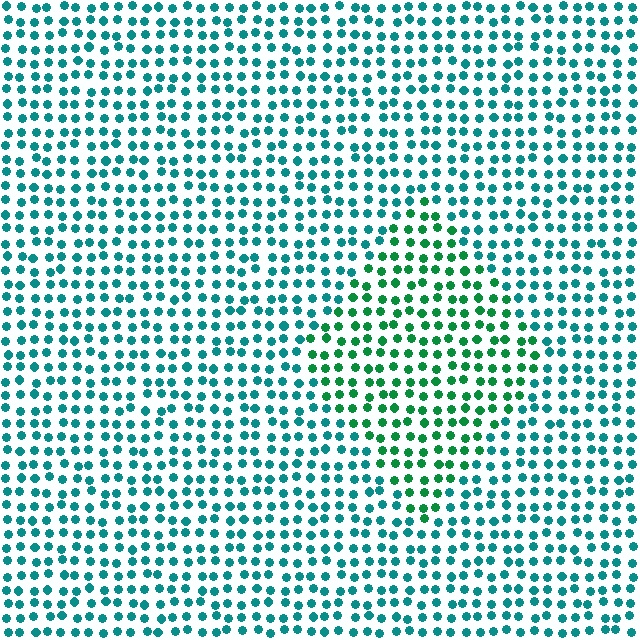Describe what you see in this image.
The image is filled with small teal elements in a uniform arrangement. A diamond-shaped region is visible where the elements are tinted to a slightly different hue, forming a subtle color boundary.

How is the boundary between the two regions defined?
The boundary is defined purely by a slight shift in hue (about 36 degrees). Spacing, size, and orientation are identical on both sides.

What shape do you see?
I see a diamond.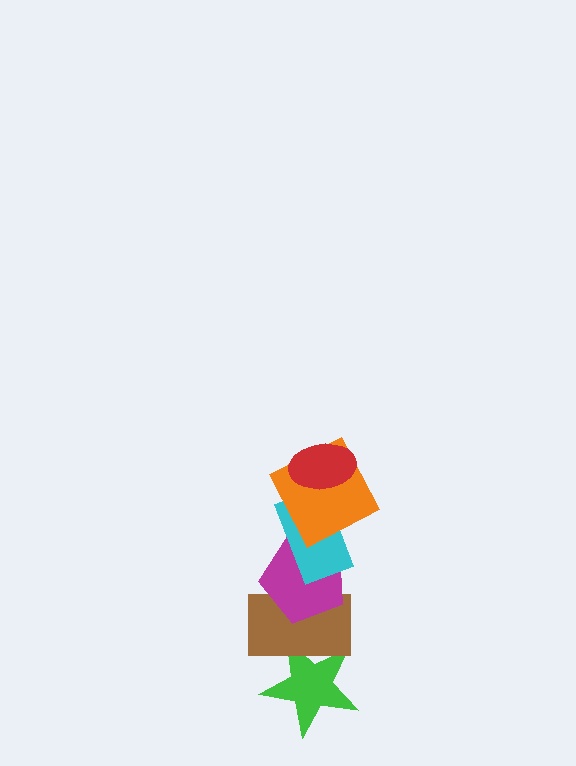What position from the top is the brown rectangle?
The brown rectangle is 5th from the top.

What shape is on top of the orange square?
The red ellipse is on top of the orange square.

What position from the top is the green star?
The green star is 6th from the top.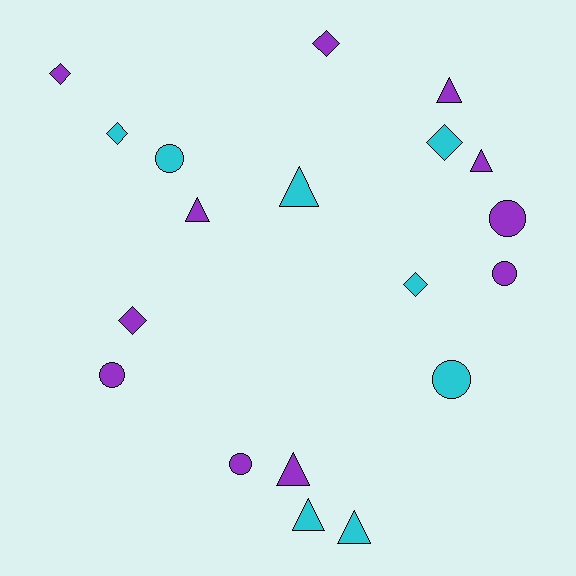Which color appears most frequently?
Purple, with 11 objects.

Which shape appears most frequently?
Triangle, with 7 objects.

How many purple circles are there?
There are 4 purple circles.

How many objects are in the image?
There are 19 objects.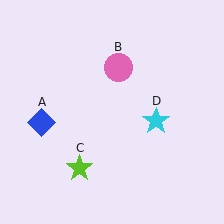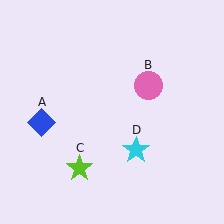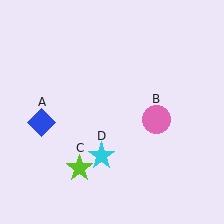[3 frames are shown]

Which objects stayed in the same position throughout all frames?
Blue diamond (object A) and lime star (object C) remained stationary.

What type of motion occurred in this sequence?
The pink circle (object B), cyan star (object D) rotated clockwise around the center of the scene.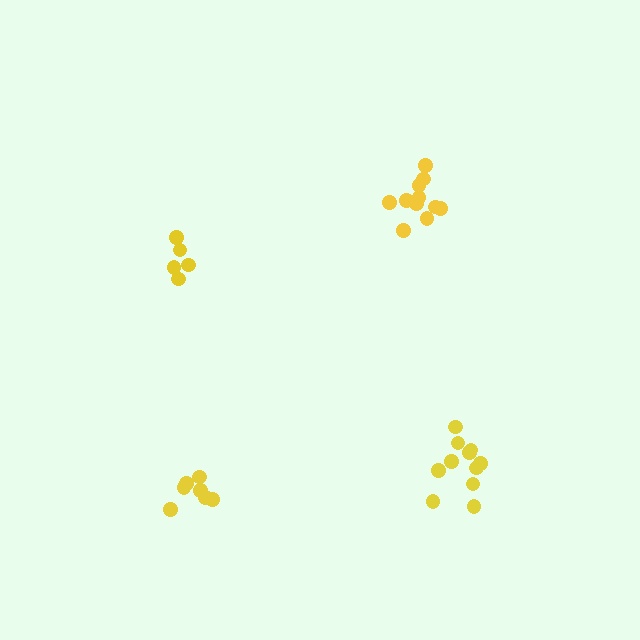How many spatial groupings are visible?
There are 4 spatial groupings.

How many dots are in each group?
Group 1: 11 dots, Group 2: 7 dots, Group 3: 11 dots, Group 4: 5 dots (34 total).